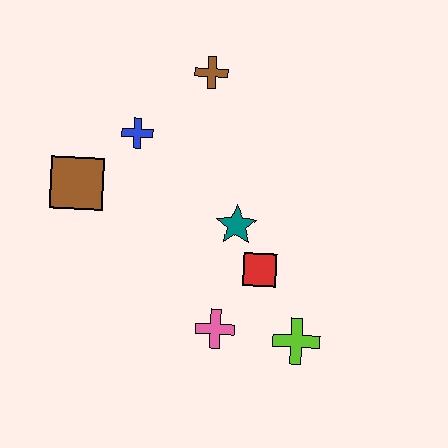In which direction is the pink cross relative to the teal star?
The pink cross is below the teal star.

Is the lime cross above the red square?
No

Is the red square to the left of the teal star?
No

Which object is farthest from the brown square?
The lime cross is farthest from the brown square.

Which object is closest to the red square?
The teal star is closest to the red square.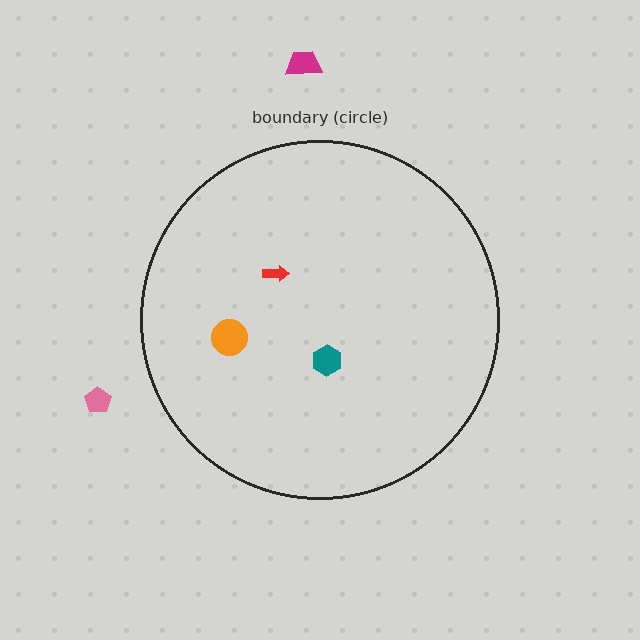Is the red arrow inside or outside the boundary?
Inside.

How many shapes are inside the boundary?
3 inside, 2 outside.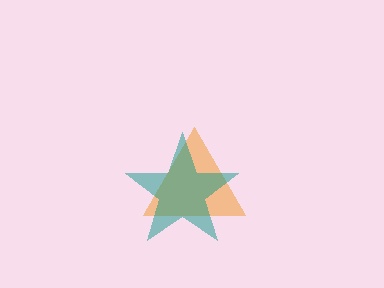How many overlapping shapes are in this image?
There are 2 overlapping shapes in the image.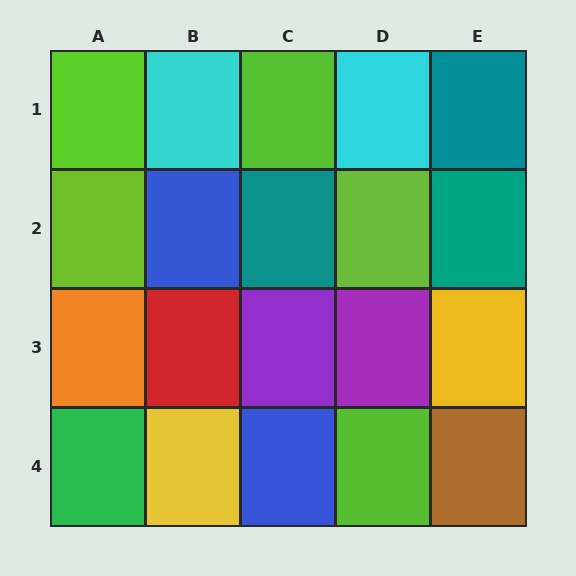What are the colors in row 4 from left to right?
Green, yellow, blue, lime, brown.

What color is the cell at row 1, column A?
Lime.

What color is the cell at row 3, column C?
Purple.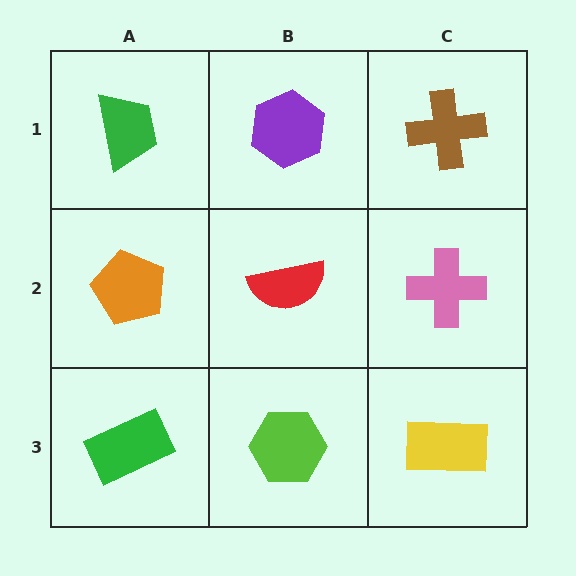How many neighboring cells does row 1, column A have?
2.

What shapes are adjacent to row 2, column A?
A green trapezoid (row 1, column A), a green rectangle (row 3, column A), a red semicircle (row 2, column B).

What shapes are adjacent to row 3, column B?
A red semicircle (row 2, column B), a green rectangle (row 3, column A), a yellow rectangle (row 3, column C).